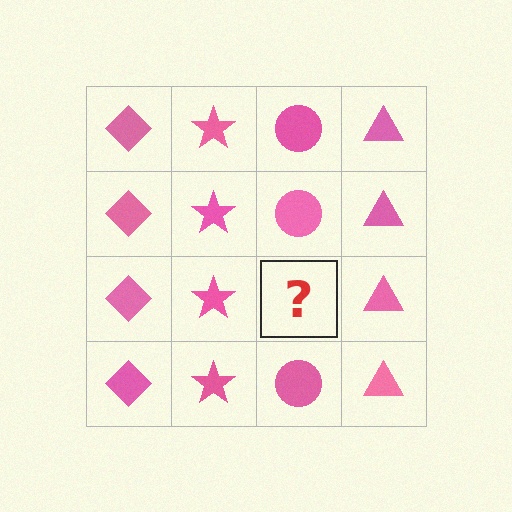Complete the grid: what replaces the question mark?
The question mark should be replaced with a pink circle.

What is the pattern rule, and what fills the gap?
The rule is that each column has a consistent shape. The gap should be filled with a pink circle.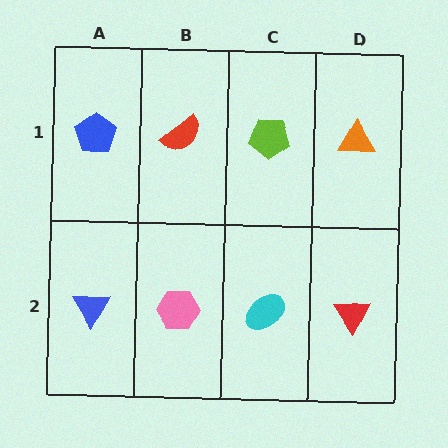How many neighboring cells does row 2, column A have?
2.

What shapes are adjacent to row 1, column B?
A pink hexagon (row 2, column B), a blue pentagon (row 1, column A), a lime pentagon (row 1, column C).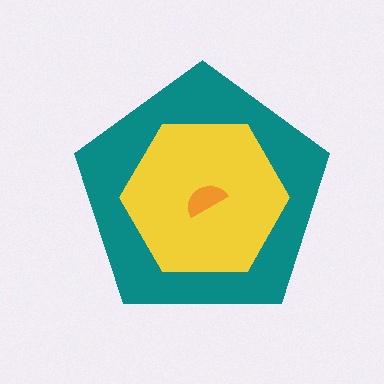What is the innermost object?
The orange semicircle.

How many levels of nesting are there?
3.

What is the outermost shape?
The teal pentagon.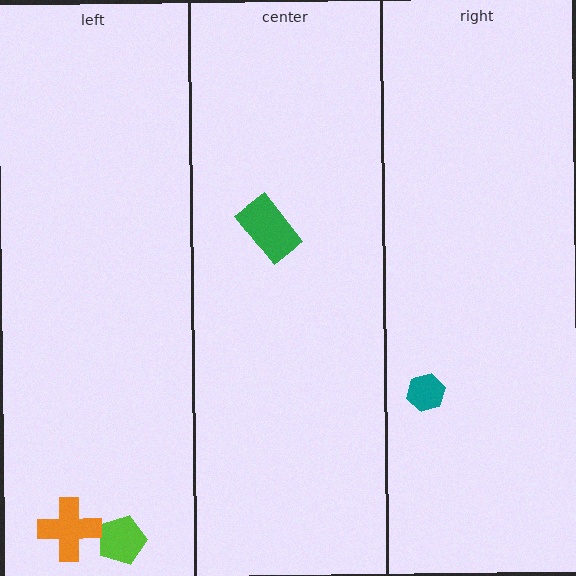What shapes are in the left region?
The lime pentagon, the orange cross.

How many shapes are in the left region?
2.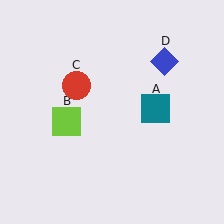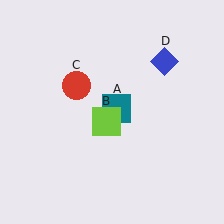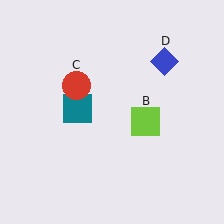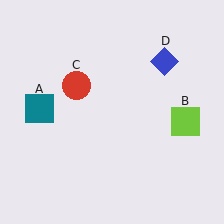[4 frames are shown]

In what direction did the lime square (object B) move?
The lime square (object B) moved right.